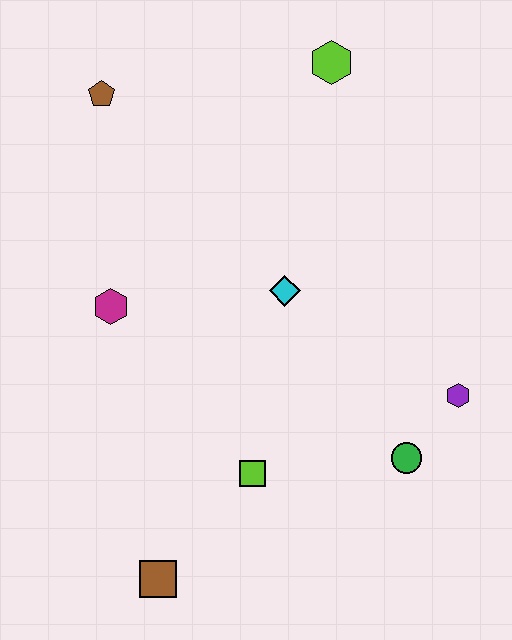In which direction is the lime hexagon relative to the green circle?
The lime hexagon is above the green circle.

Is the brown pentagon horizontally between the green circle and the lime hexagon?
No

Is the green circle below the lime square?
No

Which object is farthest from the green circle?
The brown pentagon is farthest from the green circle.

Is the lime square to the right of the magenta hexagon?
Yes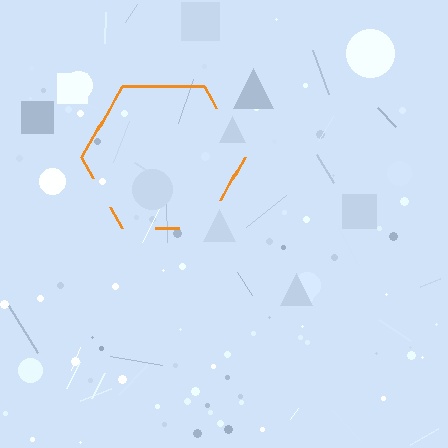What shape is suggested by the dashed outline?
The dashed outline suggests a hexagon.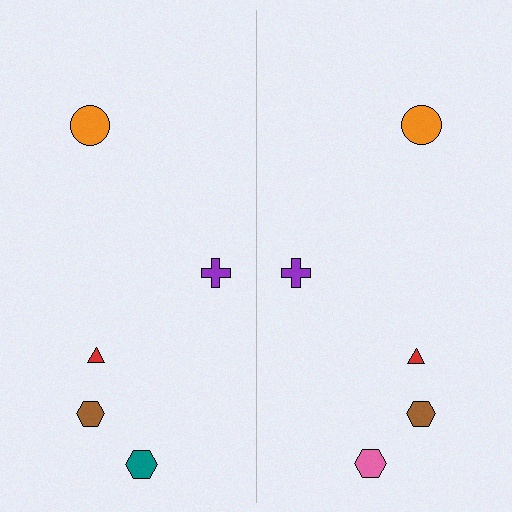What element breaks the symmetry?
The pink hexagon on the right side breaks the symmetry — its mirror counterpart is teal.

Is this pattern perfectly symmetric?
No, the pattern is not perfectly symmetric. The pink hexagon on the right side breaks the symmetry — its mirror counterpart is teal.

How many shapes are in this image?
There are 10 shapes in this image.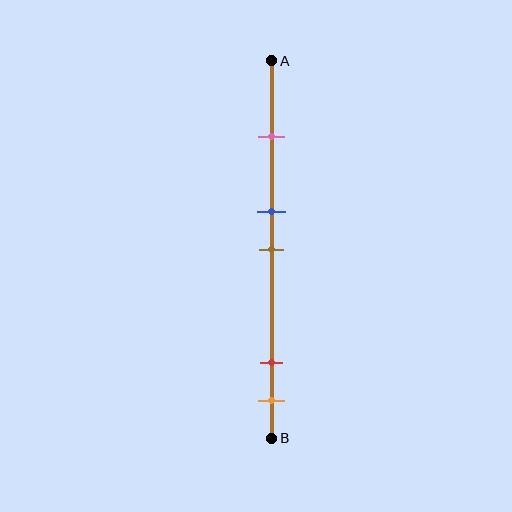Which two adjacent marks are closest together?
The blue and brown marks are the closest adjacent pair.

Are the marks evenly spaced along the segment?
No, the marks are not evenly spaced.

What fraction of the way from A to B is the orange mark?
The orange mark is approximately 90% (0.9) of the way from A to B.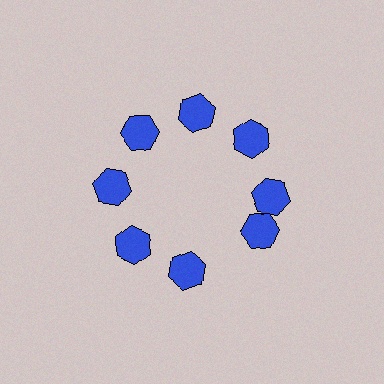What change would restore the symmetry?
The symmetry would be restored by rotating it back into even spacing with its neighbors so that all 8 hexagons sit at equal angles and equal distance from the center.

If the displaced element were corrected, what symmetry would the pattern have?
It would have 8-fold rotational symmetry — the pattern would map onto itself every 45 degrees.